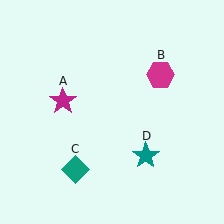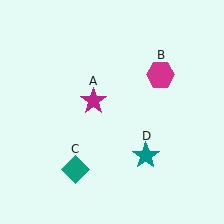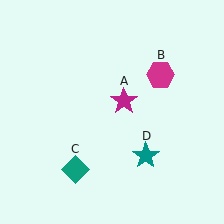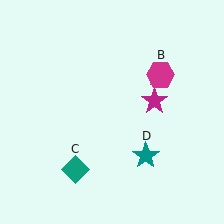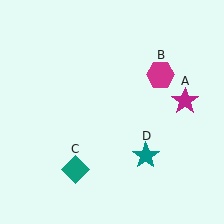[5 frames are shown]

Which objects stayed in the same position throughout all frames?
Magenta hexagon (object B) and teal diamond (object C) and teal star (object D) remained stationary.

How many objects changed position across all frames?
1 object changed position: magenta star (object A).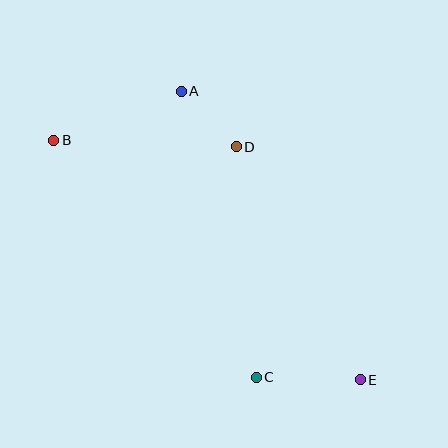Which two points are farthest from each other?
Points B and E are farthest from each other.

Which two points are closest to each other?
Points A and D are closest to each other.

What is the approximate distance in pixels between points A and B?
The distance between A and B is approximately 137 pixels.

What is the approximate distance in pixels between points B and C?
The distance between B and C is approximately 312 pixels.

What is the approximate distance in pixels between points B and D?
The distance between B and D is approximately 183 pixels.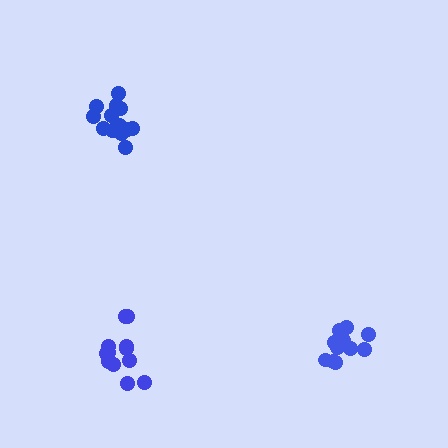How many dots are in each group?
Group 1: 14 dots, Group 2: 11 dots, Group 3: 12 dots (37 total).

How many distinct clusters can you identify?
There are 3 distinct clusters.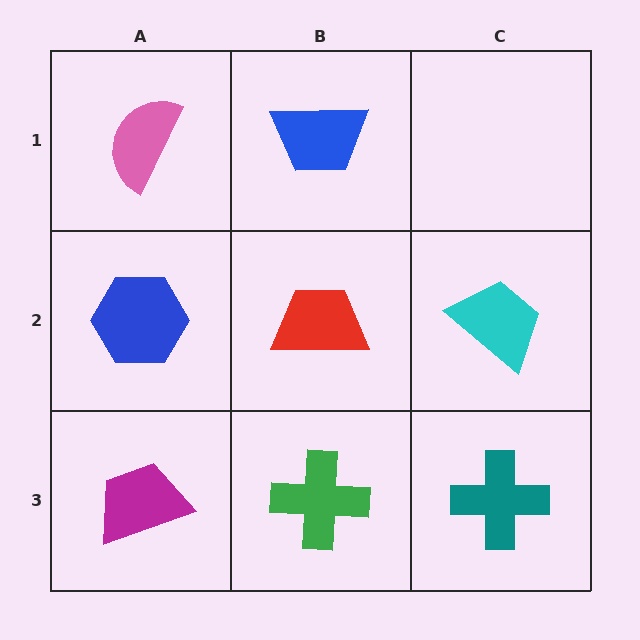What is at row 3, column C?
A teal cross.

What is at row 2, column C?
A cyan trapezoid.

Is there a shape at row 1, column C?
No, that cell is empty.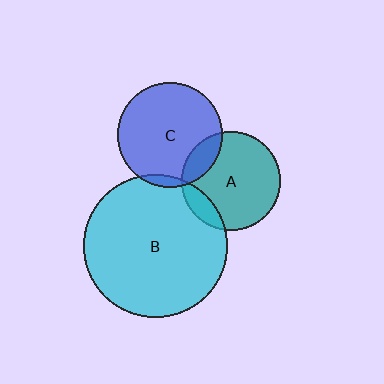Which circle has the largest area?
Circle B (cyan).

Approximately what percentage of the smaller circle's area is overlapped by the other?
Approximately 15%.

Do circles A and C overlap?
Yes.